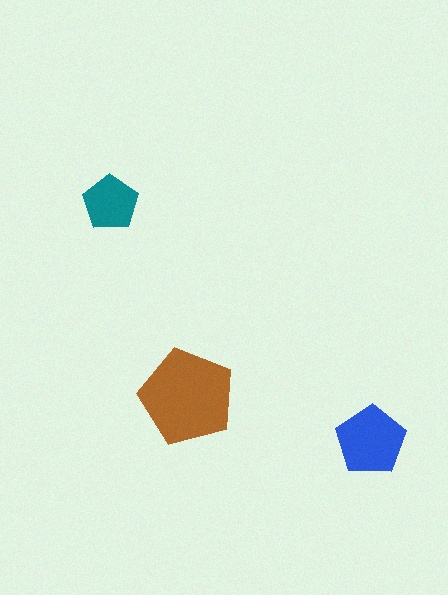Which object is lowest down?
The blue pentagon is bottommost.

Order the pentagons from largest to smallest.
the brown one, the blue one, the teal one.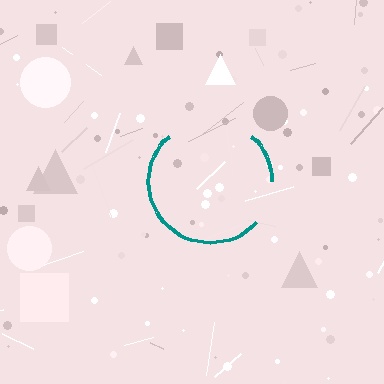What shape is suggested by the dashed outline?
The dashed outline suggests a circle.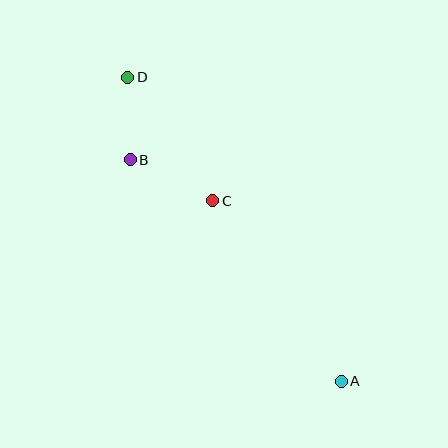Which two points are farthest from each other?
Points A and D are farthest from each other.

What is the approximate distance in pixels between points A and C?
The distance between A and C is approximately 221 pixels.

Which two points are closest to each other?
Points B and D are closest to each other.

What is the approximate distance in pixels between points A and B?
The distance between A and B is approximately 306 pixels.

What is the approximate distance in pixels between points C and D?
The distance between C and D is approximately 150 pixels.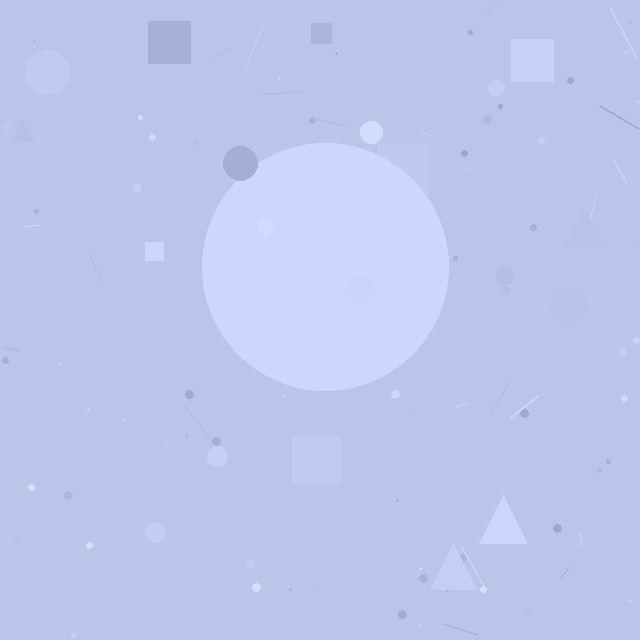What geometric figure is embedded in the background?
A circle is embedded in the background.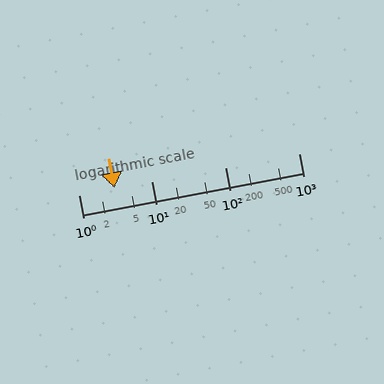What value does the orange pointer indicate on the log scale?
The pointer indicates approximately 3.1.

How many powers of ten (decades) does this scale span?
The scale spans 3 decades, from 1 to 1000.